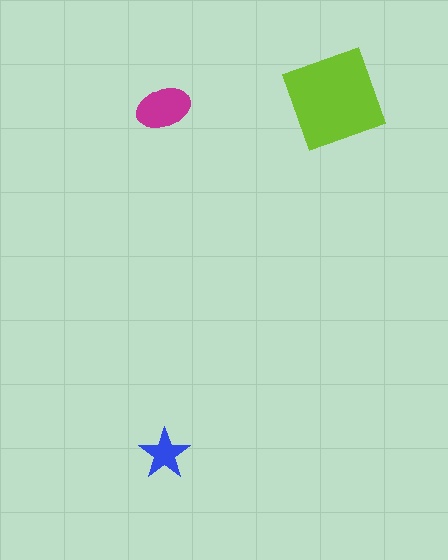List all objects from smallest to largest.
The blue star, the magenta ellipse, the lime diamond.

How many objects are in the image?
There are 3 objects in the image.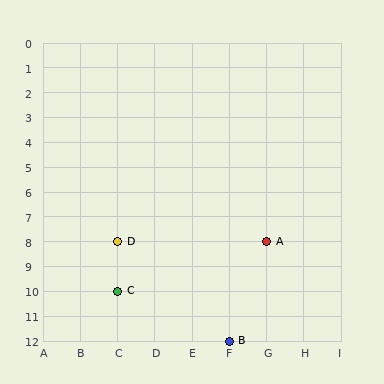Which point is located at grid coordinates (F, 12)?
Point B is at (F, 12).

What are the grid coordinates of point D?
Point D is at grid coordinates (C, 8).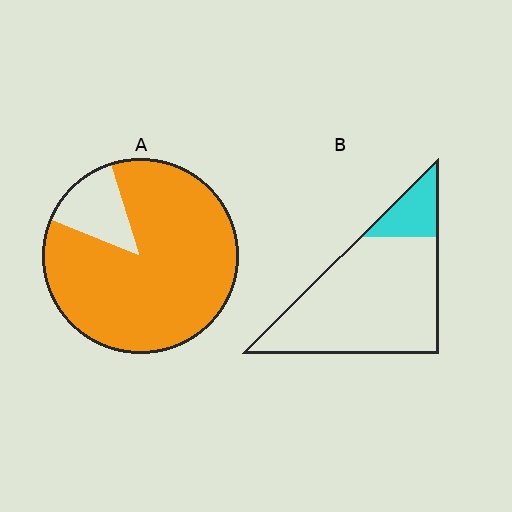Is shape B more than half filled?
No.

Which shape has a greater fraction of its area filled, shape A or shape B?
Shape A.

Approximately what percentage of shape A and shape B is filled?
A is approximately 85% and B is approximately 15%.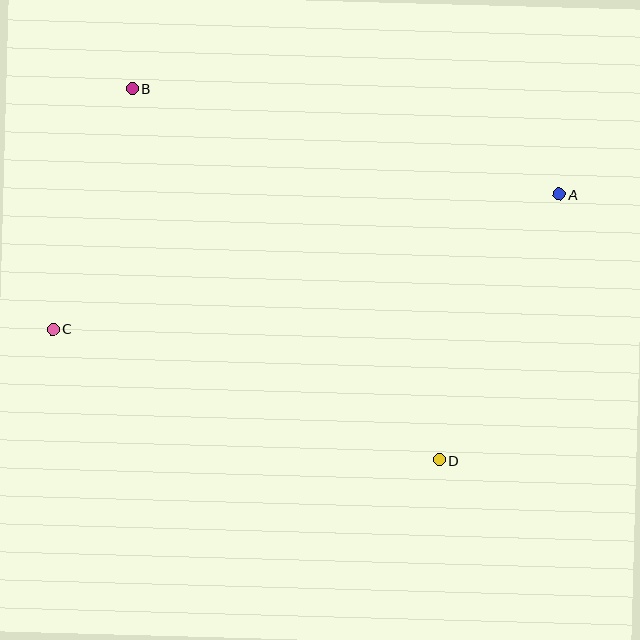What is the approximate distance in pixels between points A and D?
The distance between A and D is approximately 292 pixels.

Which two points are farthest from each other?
Points A and C are farthest from each other.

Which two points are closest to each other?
Points B and C are closest to each other.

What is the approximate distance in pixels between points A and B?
The distance between A and B is approximately 440 pixels.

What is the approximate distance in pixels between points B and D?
The distance between B and D is approximately 482 pixels.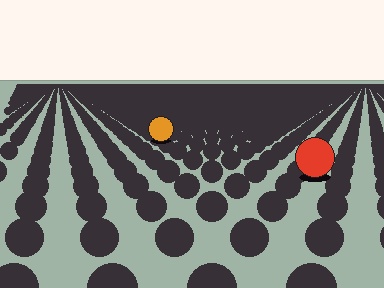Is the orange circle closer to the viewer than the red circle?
No. The red circle is closer — you can tell from the texture gradient: the ground texture is coarser near it.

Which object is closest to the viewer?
The red circle is closest. The texture marks near it are larger and more spread out.